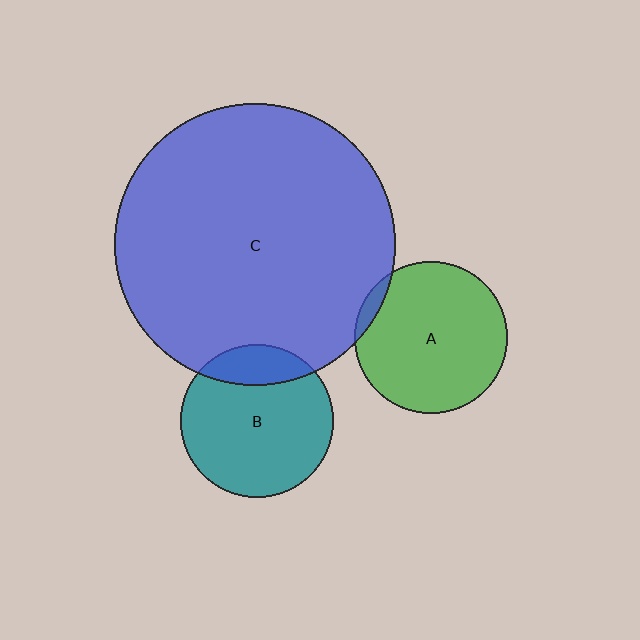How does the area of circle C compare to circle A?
Approximately 3.4 times.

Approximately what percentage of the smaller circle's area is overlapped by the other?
Approximately 20%.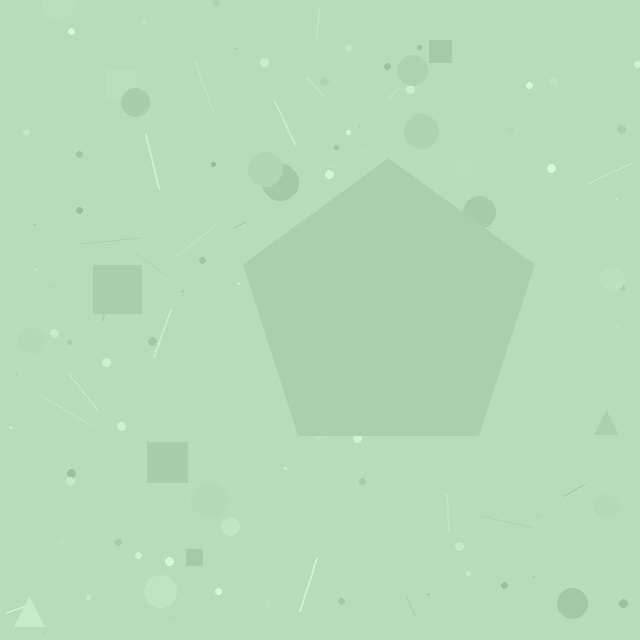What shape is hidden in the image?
A pentagon is hidden in the image.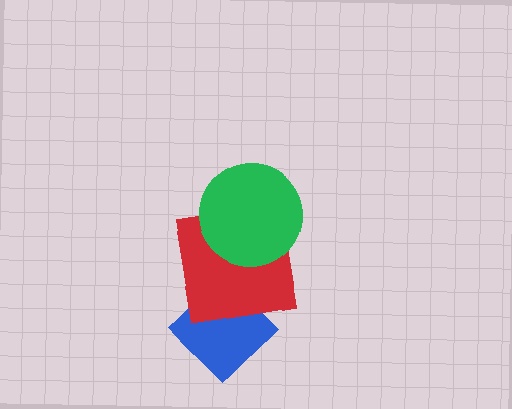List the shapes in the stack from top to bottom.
From top to bottom: the green circle, the red square, the blue diamond.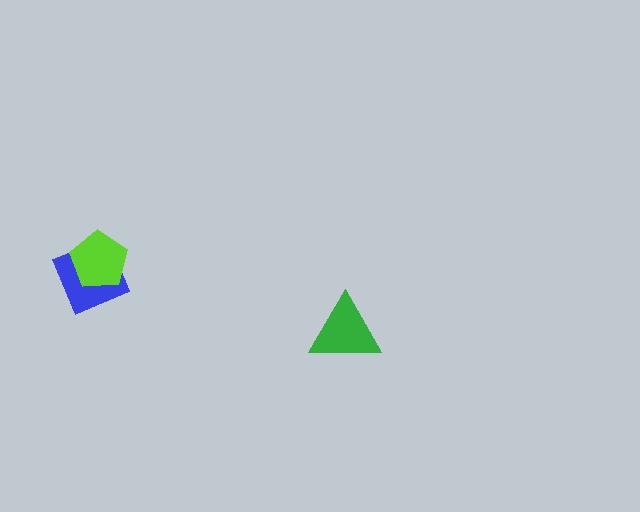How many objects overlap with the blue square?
1 object overlaps with the blue square.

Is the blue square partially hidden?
Yes, it is partially covered by another shape.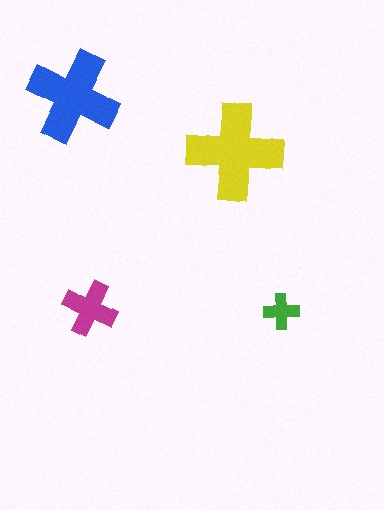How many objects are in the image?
There are 4 objects in the image.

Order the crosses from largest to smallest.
the yellow one, the blue one, the magenta one, the green one.